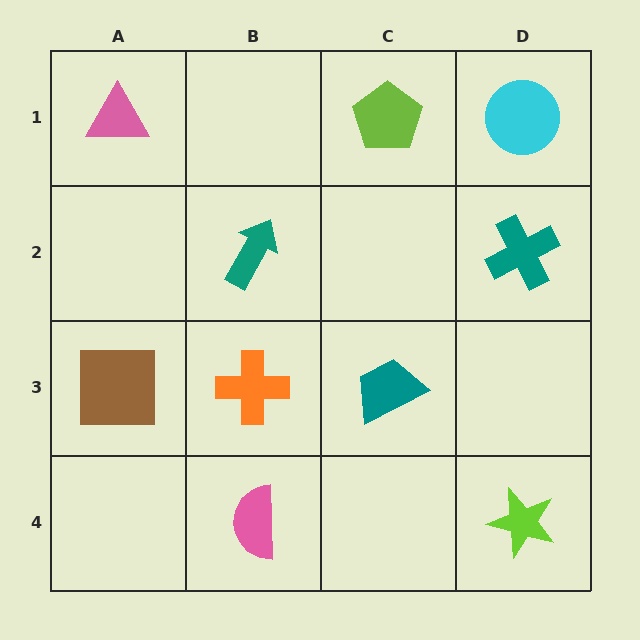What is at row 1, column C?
A lime pentagon.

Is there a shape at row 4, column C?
No, that cell is empty.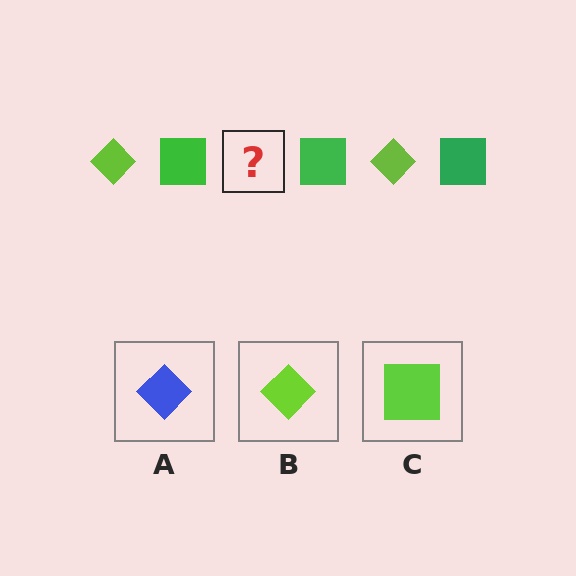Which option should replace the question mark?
Option B.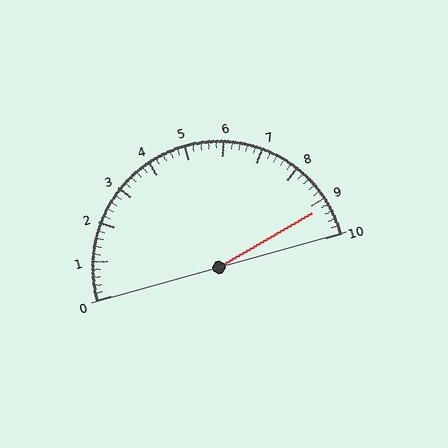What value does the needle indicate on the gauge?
The needle indicates approximately 9.2.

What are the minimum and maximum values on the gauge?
The gauge ranges from 0 to 10.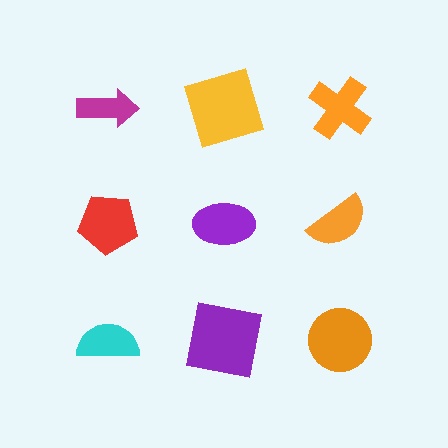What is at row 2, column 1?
A red pentagon.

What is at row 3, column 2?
A purple square.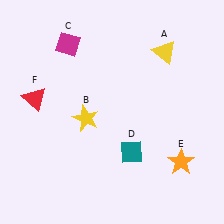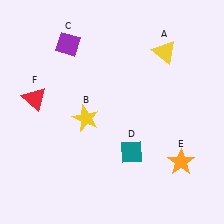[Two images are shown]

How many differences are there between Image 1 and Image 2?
There is 1 difference between the two images.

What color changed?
The diamond (C) changed from magenta in Image 1 to purple in Image 2.